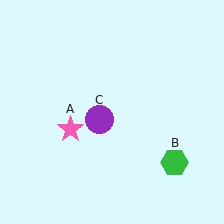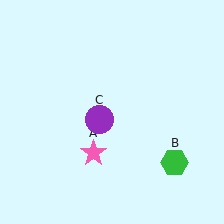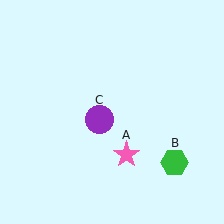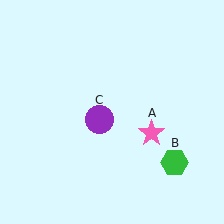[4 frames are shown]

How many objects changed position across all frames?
1 object changed position: pink star (object A).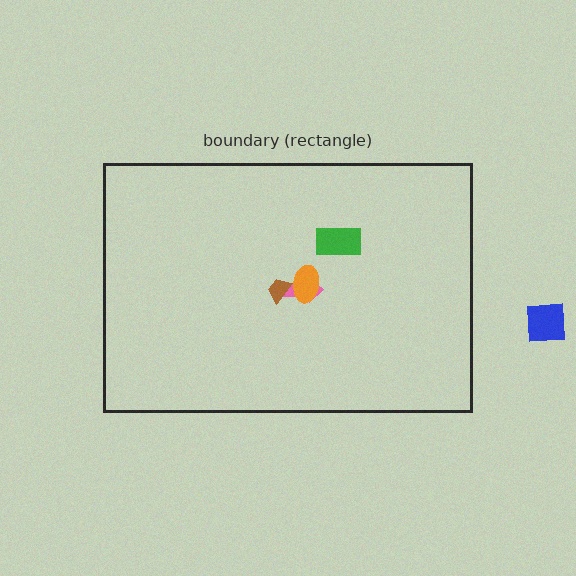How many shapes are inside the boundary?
4 inside, 1 outside.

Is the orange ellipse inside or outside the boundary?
Inside.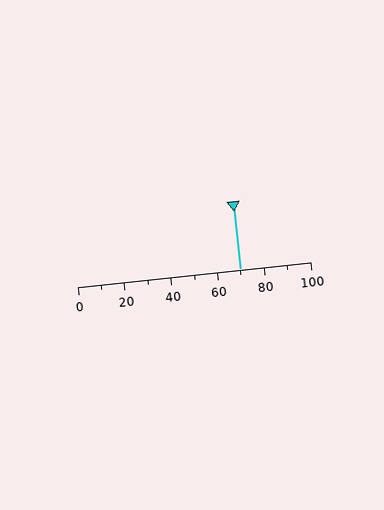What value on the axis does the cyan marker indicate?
The marker indicates approximately 70.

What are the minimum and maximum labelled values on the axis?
The axis runs from 0 to 100.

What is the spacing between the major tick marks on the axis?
The major ticks are spaced 20 apart.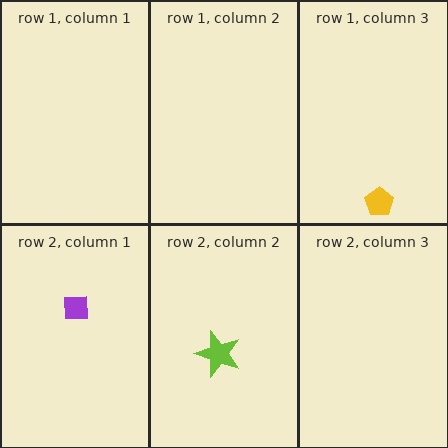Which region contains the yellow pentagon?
The row 1, column 3 region.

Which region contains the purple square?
The row 2, column 1 region.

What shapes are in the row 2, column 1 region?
The purple square.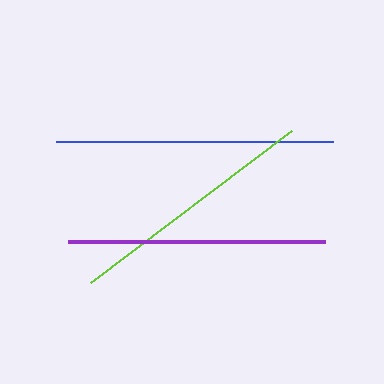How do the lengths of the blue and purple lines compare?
The blue and purple lines are approximately the same length.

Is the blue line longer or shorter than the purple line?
The blue line is longer than the purple line.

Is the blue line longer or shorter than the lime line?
The blue line is longer than the lime line.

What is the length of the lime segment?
The lime segment is approximately 253 pixels long.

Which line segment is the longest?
The blue line is the longest at approximately 277 pixels.